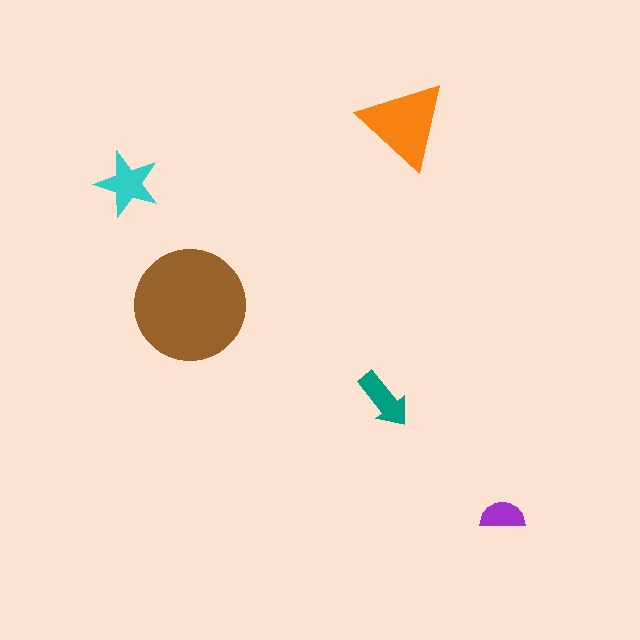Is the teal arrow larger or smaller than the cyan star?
Smaller.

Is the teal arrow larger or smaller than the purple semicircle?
Larger.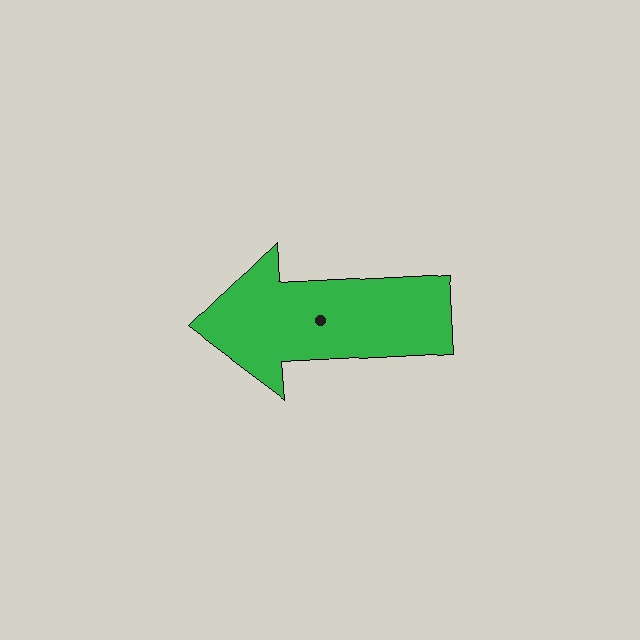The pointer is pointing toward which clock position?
Roughly 9 o'clock.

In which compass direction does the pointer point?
West.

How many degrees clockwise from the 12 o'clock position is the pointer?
Approximately 267 degrees.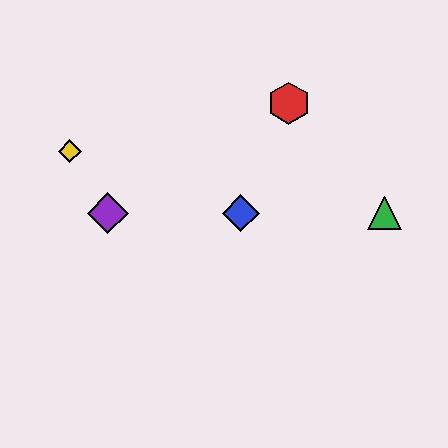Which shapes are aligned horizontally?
The blue diamond, the green triangle, the purple diamond are aligned horizontally.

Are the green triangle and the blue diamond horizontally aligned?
Yes, both are at y≈213.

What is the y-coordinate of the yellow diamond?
The yellow diamond is at y≈151.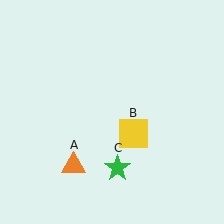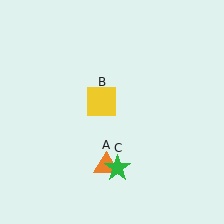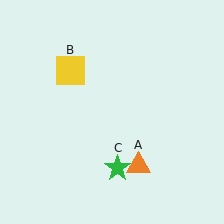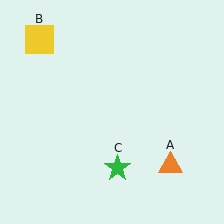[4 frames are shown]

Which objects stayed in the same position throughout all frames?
Green star (object C) remained stationary.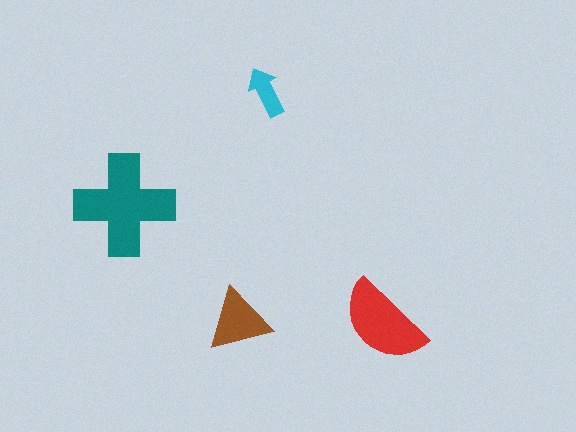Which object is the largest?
The teal cross.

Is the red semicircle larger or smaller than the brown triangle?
Larger.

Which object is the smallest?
The cyan arrow.